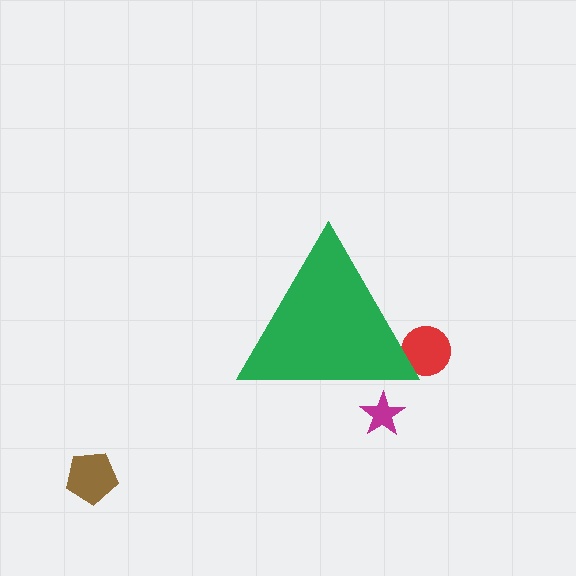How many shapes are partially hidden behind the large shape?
2 shapes are partially hidden.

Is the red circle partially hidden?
Yes, the red circle is partially hidden behind the green triangle.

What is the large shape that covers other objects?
A green triangle.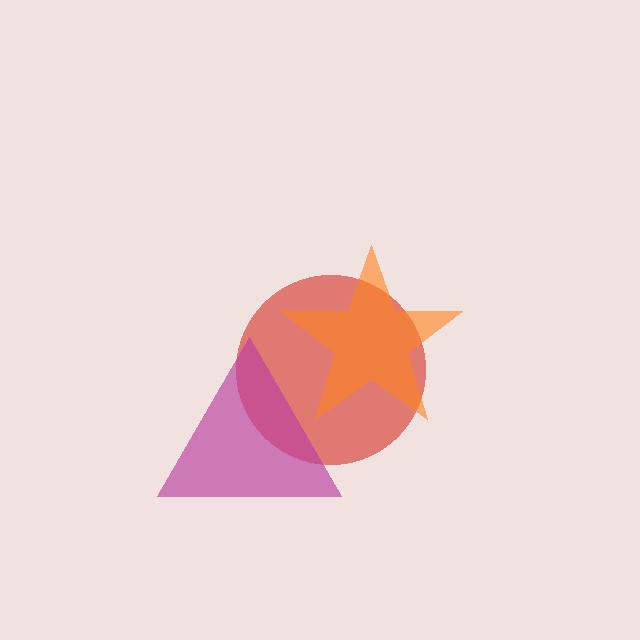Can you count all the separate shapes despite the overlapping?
Yes, there are 3 separate shapes.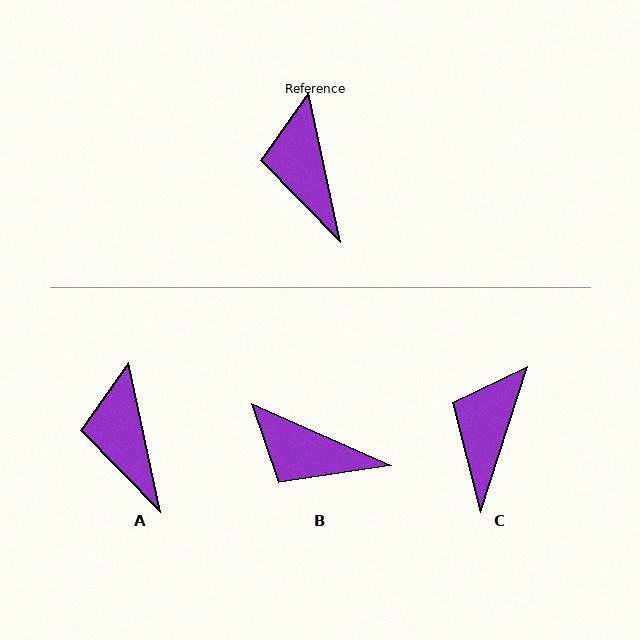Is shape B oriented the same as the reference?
No, it is off by about 54 degrees.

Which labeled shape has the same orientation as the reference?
A.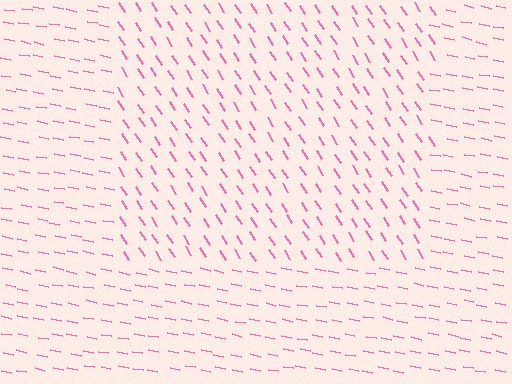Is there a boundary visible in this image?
Yes, there is a texture boundary formed by a change in line orientation.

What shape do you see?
I see a rectangle.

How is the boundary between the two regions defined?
The boundary is defined purely by a change in line orientation (approximately 45 degrees difference). All lines are the same color and thickness.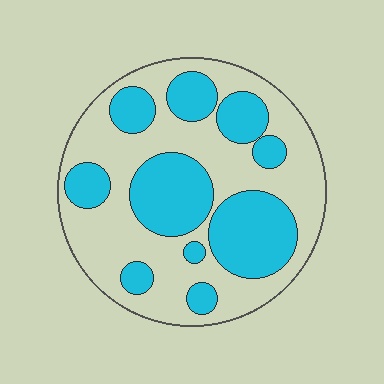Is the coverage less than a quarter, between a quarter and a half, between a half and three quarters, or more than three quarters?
Between a quarter and a half.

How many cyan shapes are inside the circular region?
10.